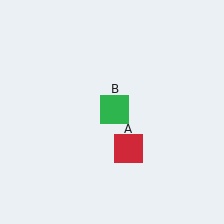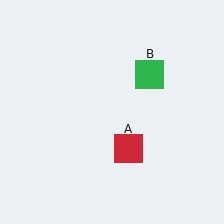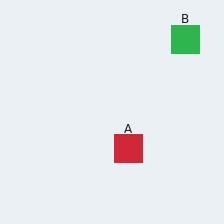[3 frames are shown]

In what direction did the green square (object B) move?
The green square (object B) moved up and to the right.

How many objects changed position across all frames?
1 object changed position: green square (object B).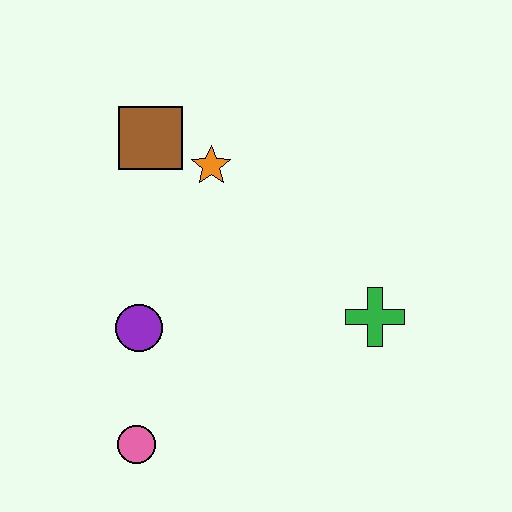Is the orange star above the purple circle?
Yes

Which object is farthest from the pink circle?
The brown square is farthest from the pink circle.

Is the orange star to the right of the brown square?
Yes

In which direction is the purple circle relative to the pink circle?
The purple circle is above the pink circle.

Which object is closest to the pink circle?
The purple circle is closest to the pink circle.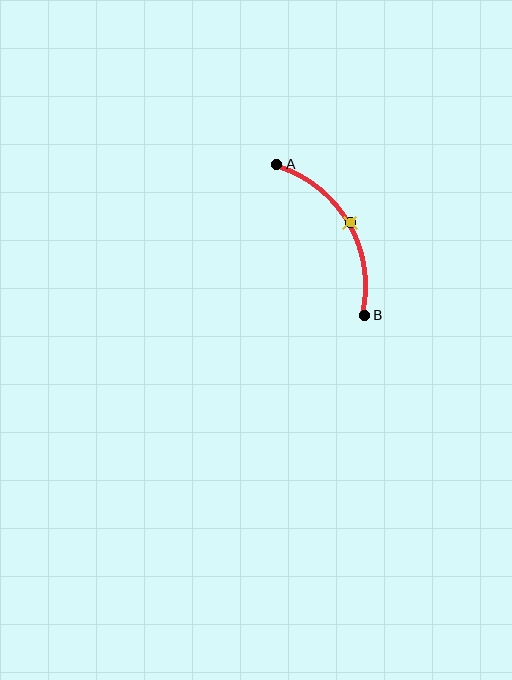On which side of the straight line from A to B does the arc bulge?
The arc bulges to the right of the straight line connecting A and B.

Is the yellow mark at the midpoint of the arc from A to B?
Yes. The yellow mark lies on the arc at equal arc-length from both A and B — it is the arc midpoint.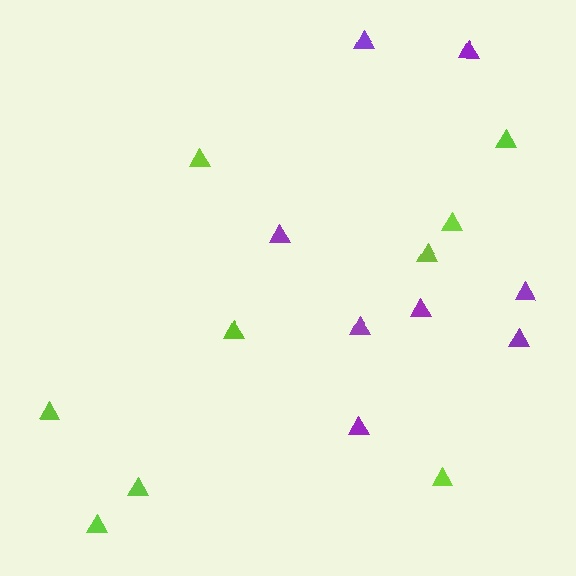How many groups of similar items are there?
There are 2 groups: one group of purple triangles (8) and one group of lime triangles (9).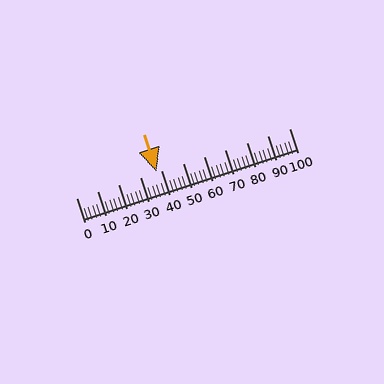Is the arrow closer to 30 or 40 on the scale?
The arrow is closer to 40.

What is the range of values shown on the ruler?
The ruler shows values from 0 to 100.